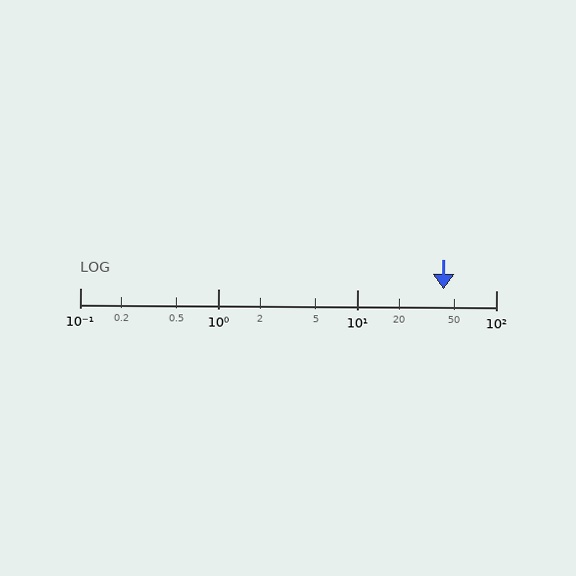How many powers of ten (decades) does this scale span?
The scale spans 3 decades, from 0.1 to 100.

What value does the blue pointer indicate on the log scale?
The pointer indicates approximately 42.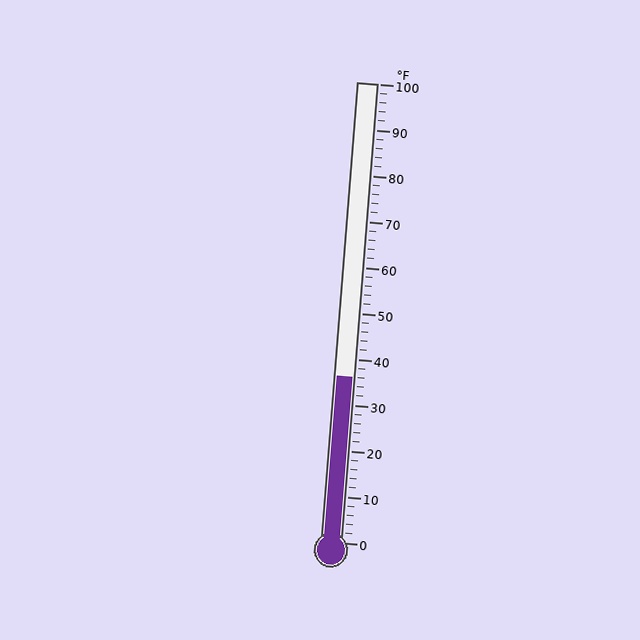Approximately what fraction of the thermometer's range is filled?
The thermometer is filled to approximately 35% of its range.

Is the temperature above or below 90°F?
The temperature is below 90°F.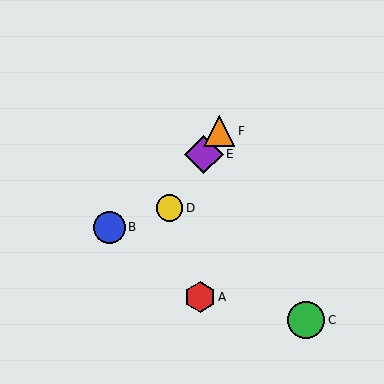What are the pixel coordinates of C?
Object C is at (306, 320).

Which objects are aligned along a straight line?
Objects D, E, F are aligned along a straight line.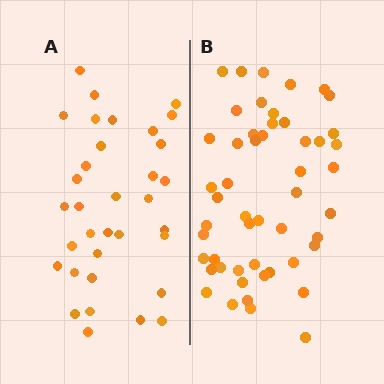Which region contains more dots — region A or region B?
Region B (the right region) has more dots.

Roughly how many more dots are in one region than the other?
Region B has approximately 15 more dots than region A.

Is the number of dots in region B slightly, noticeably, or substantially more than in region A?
Region B has substantially more. The ratio is roughly 1.5 to 1.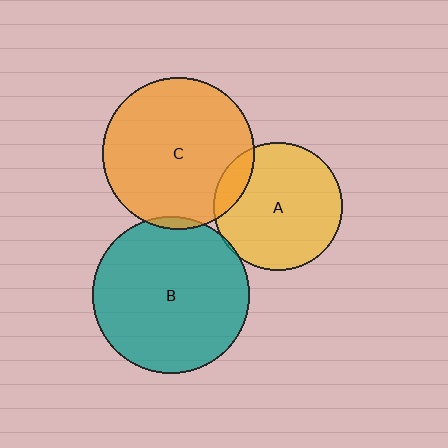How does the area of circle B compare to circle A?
Approximately 1.5 times.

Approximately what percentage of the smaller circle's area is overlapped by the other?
Approximately 5%.